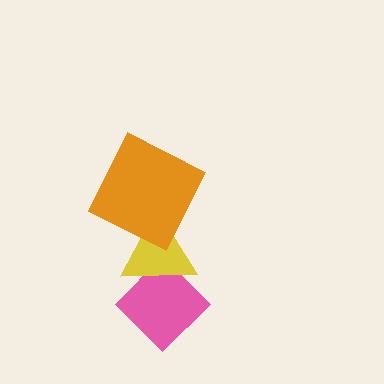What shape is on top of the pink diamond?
The yellow triangle is on top of the pink diamond.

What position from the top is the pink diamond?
The pink diamond is 3rd from the top.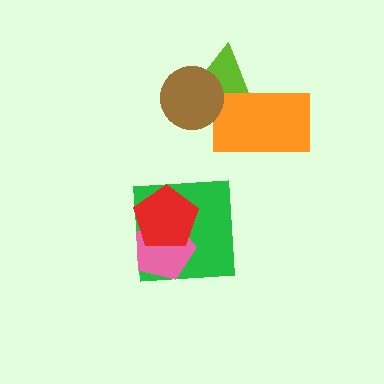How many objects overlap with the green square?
2 objects overlap with the green square.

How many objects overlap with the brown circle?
1 object overlaps with the brown circle.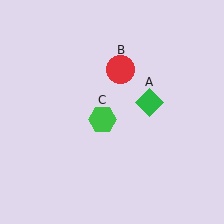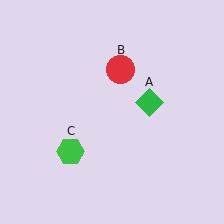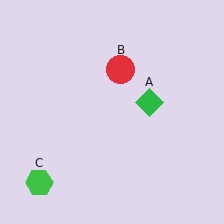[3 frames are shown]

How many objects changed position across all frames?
1 object changed position: green hexagon (object C).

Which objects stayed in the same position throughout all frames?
Green diamond (object A) and red circle (object B) remained stationary.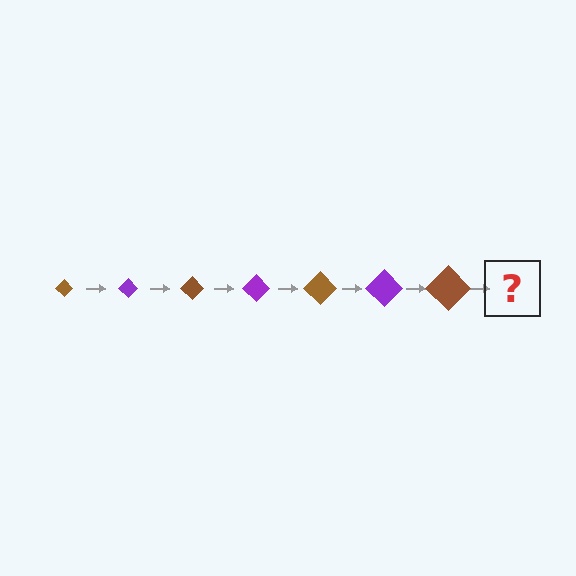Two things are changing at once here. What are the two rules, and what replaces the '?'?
The two rules are that the diamond grows larger each step and the color cycles through brown and purple. The '?' should be a purple diamond, larger than the previous one.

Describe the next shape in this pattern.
It should be a purple diamond, larger than the previous one.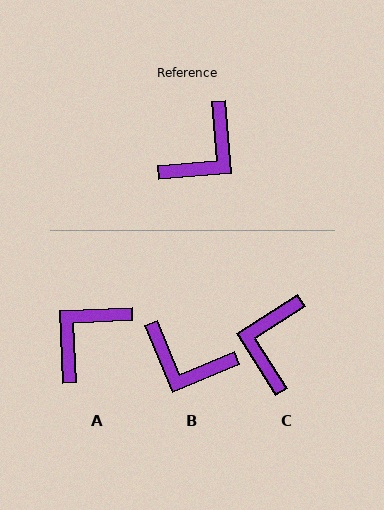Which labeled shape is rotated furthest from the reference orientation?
A, about 178 degrees away.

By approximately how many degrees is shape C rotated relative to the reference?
Approximately 153 degrees clockwise.